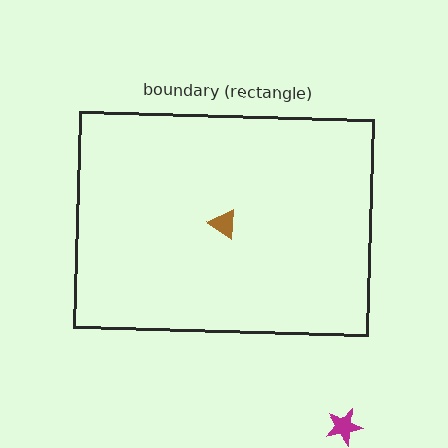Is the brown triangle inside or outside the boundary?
Inside.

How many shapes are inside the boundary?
1 inside, 1 outside.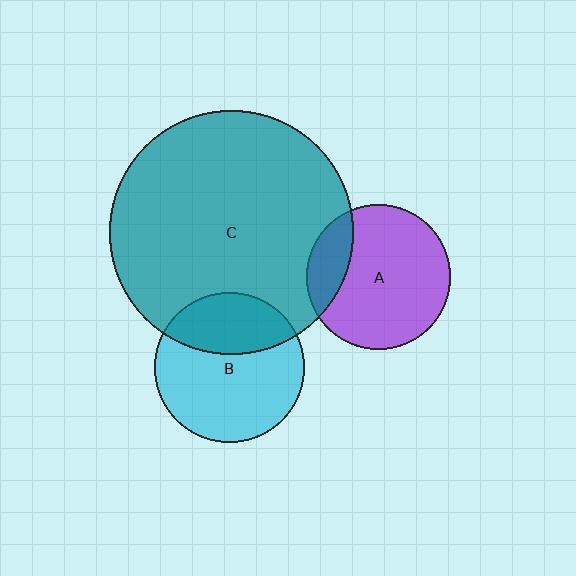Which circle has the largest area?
Circle C (teal).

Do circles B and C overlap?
Yes.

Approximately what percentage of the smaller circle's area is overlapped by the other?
Approximately 35%.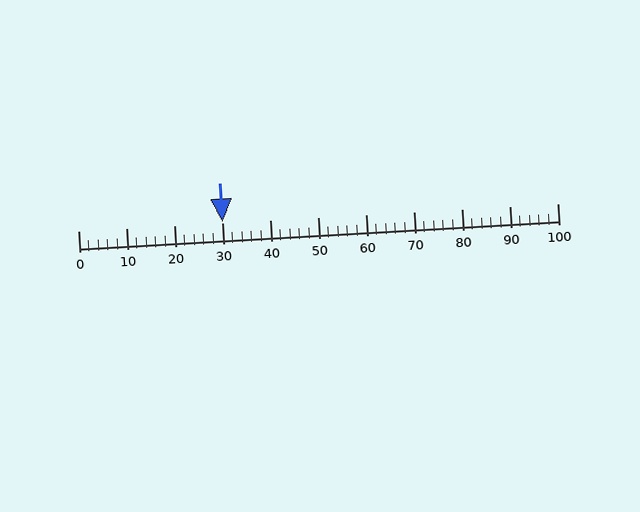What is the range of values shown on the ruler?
The ruler shows values from 0 to 100.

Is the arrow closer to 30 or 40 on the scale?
The arrow is closer to 30.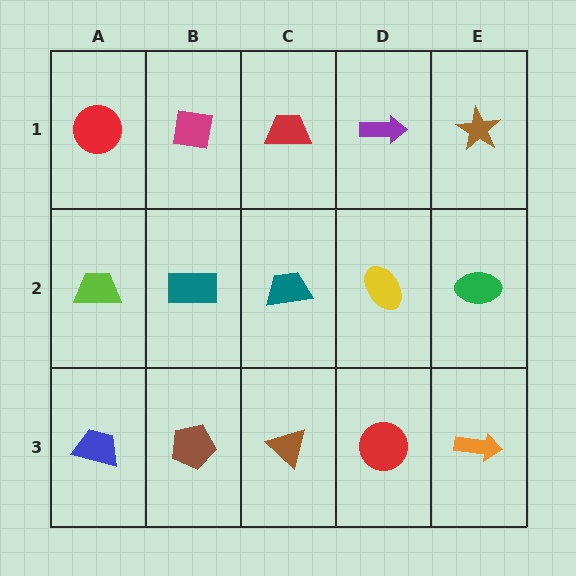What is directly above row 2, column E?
A brown star.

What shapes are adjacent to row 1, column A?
A lime trapezoid (row 2, column A), a magenta square (row 1, column B).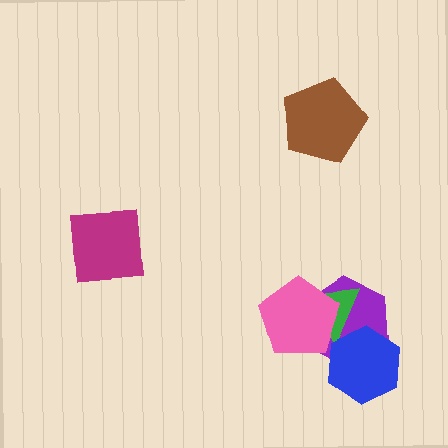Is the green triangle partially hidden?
Yes, it is partially covered by another shape.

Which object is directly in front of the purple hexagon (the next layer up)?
The green triangle is directly in front of the purple hexagon.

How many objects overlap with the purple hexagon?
3 objects overlap with the purple hexagon.